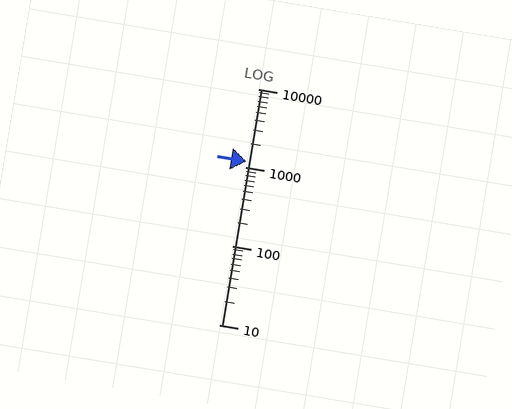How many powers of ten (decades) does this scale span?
The scale spans 3 decades, from 10 to 10000.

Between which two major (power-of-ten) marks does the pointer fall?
The pointer is between 1000 and 10000.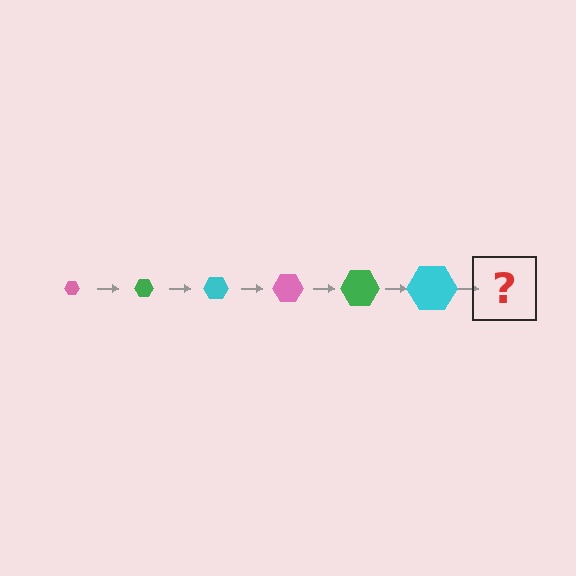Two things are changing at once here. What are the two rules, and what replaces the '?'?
The two rules are that the hexagon grows larger each step and the color cycles through pink, green, and cyan. The '?' should be a pink hexagon, larger than the previous one.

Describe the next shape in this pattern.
It should be a pink hexagon, larger than the previous one.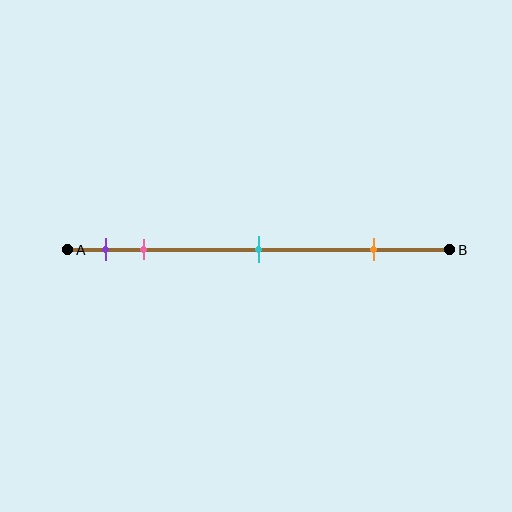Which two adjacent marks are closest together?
The purple and pink marks are the closest adjacent pair.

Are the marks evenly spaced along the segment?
No, the marks are not evenly spaced.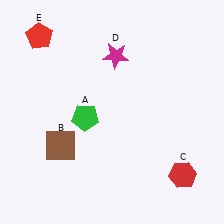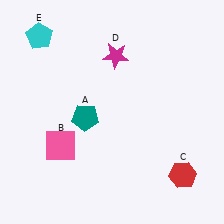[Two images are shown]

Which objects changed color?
A changed from green to teal. B changed from brown to pink. E changed from red to cyan.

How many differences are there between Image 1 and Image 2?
There are 3 differences between the two images.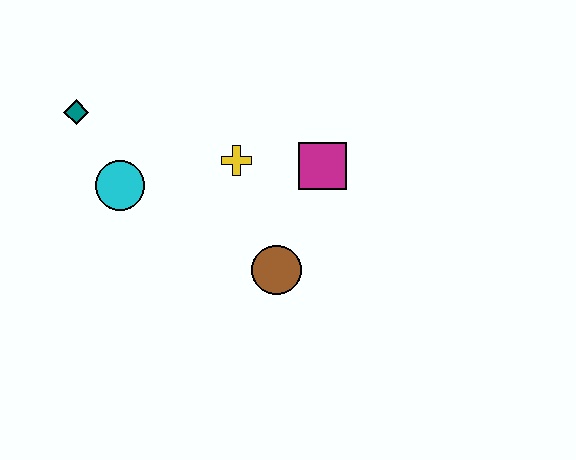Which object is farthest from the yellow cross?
The teal diamond is farthest from the yellow cross.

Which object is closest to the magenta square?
The yellow cross is closest to the magenta square.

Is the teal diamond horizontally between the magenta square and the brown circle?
No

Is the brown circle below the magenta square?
Yes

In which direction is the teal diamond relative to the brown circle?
The teal diamond is to the left of the brown circle.